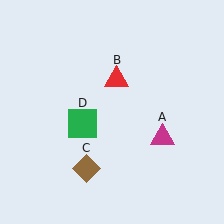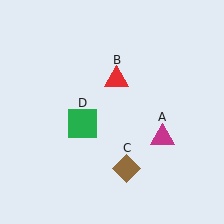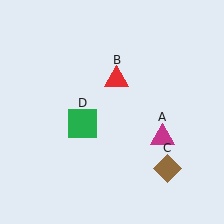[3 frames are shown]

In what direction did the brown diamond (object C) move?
The brown diamond (object C) moved right.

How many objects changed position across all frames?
1 object changed position: brown diamond (object C).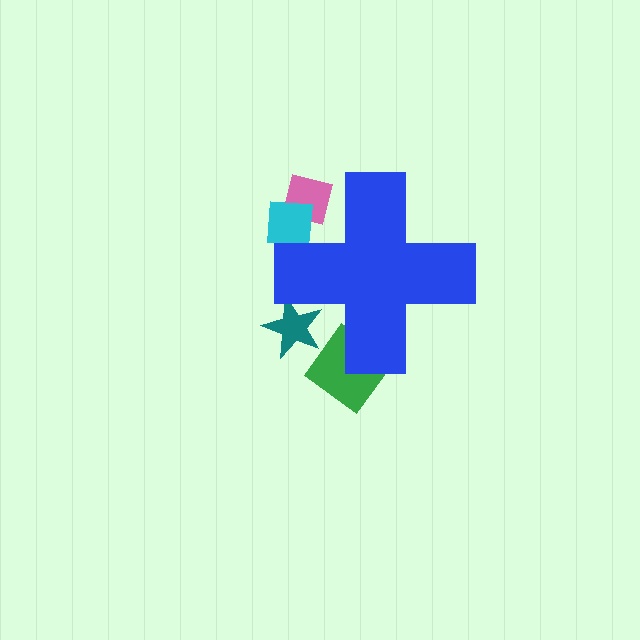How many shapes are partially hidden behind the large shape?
4 shapes are partially hidden.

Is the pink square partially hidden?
Yes, the pink square is partially hidden behind the blue cross.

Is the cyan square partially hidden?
Yes, the cyan square is partially hidden behind the blue cross.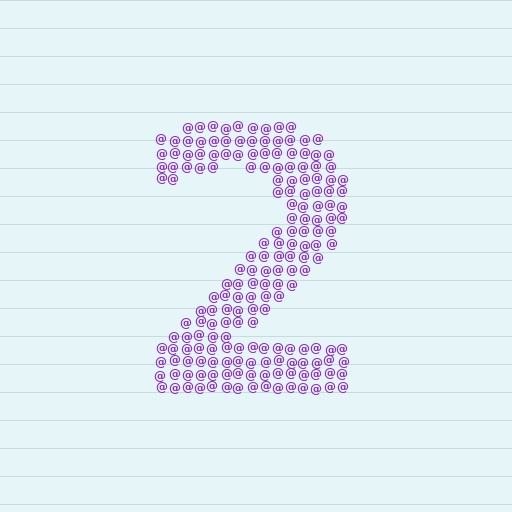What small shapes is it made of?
It is made of small at signs.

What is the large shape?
The large shape is the digit 2.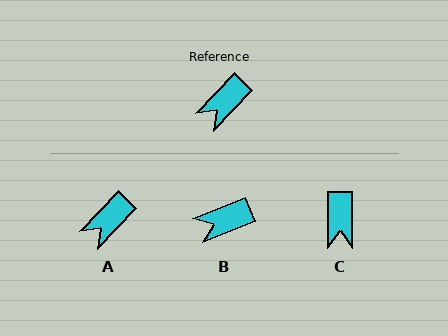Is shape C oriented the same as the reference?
No, it is off by about 44 degrees.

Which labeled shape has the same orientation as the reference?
A.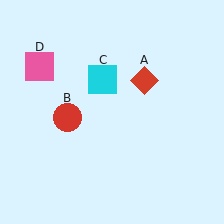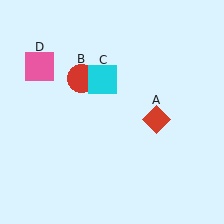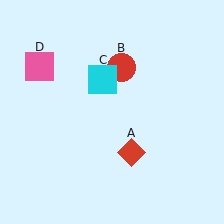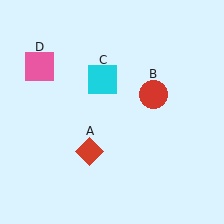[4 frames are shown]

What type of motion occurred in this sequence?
The red diamond (object A), red circle (object B) rotated clockwise around the center of the scene.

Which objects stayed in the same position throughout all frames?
Cyan square (object C) and pink square (object D) remained stationary.